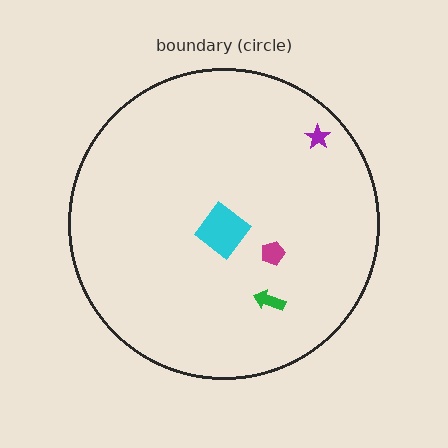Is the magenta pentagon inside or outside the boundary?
Inside.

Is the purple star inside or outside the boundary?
Inside.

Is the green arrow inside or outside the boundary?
Inside.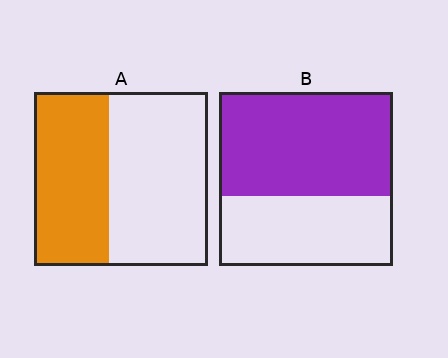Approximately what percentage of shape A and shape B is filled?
A is approximately 45% and B is approximately 60%.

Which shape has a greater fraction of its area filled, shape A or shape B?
Shape B.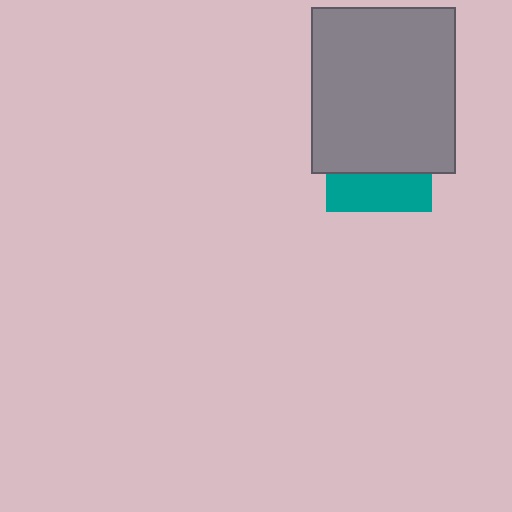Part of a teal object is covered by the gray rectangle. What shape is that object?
It is a square.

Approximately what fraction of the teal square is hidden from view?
Roughly 63% of the teal square is hidden behind the gray rectangle.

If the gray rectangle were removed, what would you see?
You would see the complete teal square.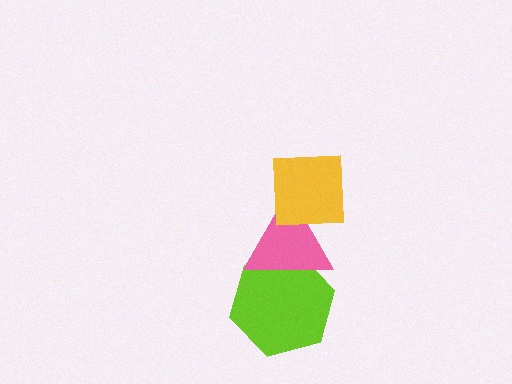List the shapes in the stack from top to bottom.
From top to bottom: the yellow square, the pink triangle, the lime hexagon.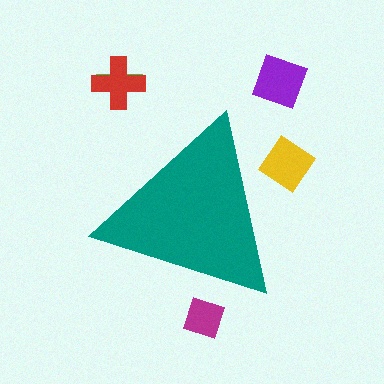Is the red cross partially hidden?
No, the red cross is fully visible.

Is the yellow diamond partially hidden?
Yes, the yellow diamond is partially hidden behind the teal triangle.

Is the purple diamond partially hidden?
No, the purple diamond is fully visible.